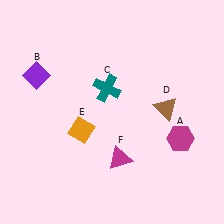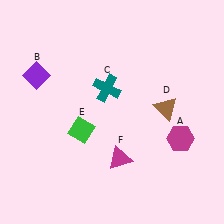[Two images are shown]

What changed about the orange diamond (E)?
In Image 1, E is orange. In Image 2, it changed to green.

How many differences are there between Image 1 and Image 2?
There is 1 difference between the two images.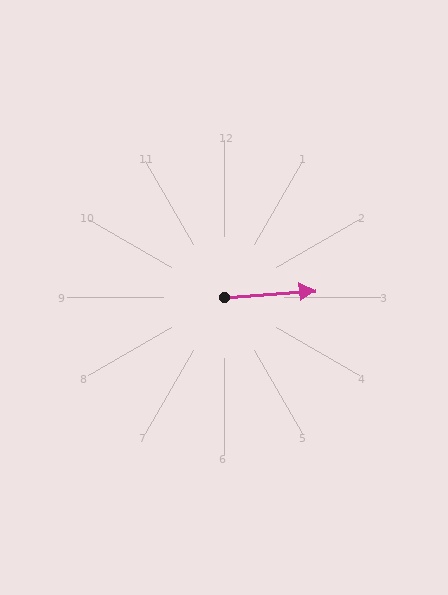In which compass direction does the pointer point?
East.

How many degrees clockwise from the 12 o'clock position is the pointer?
Approximately 86 degrees.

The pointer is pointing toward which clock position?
Roughly 3 o'clock.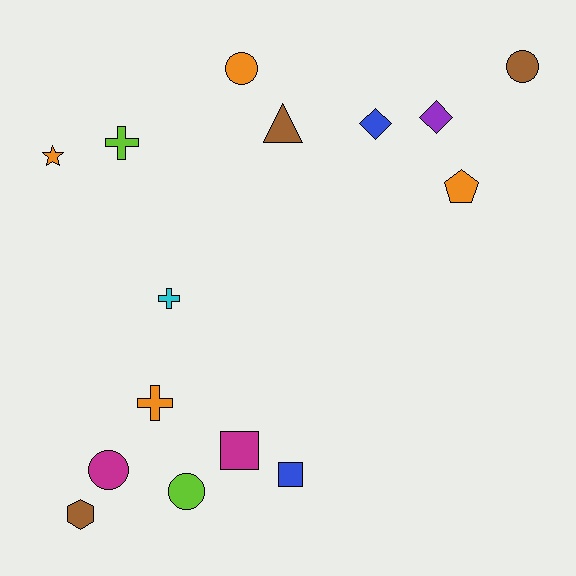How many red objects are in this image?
There are no red objects.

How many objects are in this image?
There are 15 objects.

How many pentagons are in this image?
There is 1 pentagon.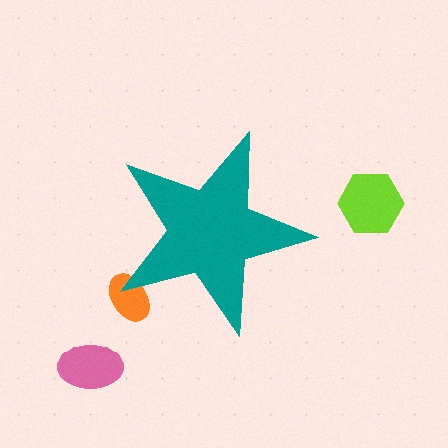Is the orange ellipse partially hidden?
Yes, the orange ellipse is partially hidden behind the teal star.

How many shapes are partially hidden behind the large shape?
1 shape is partially hidden.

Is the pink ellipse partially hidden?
No, the pink ellipse is fully visible.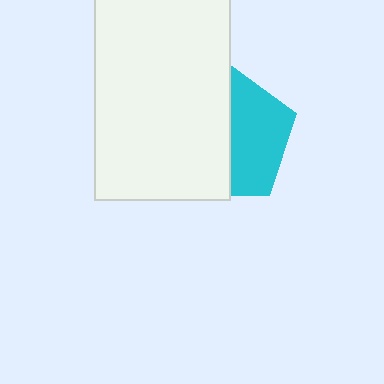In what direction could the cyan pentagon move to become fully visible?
The cyan pentagon could move right. That would shift it out from behind the white rectangle entirely.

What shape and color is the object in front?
The object in front is a white rectangle.